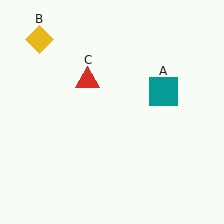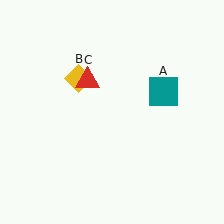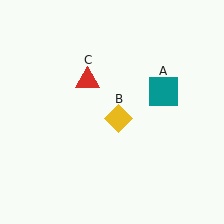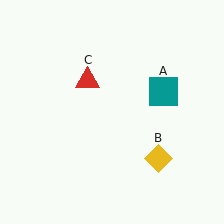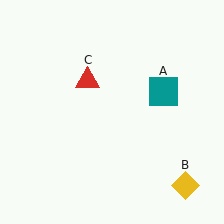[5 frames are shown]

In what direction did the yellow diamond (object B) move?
The yellow diamond (object B) moved down and to the right.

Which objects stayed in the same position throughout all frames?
Teal square (object A) and red triangle (object C) remained stationary.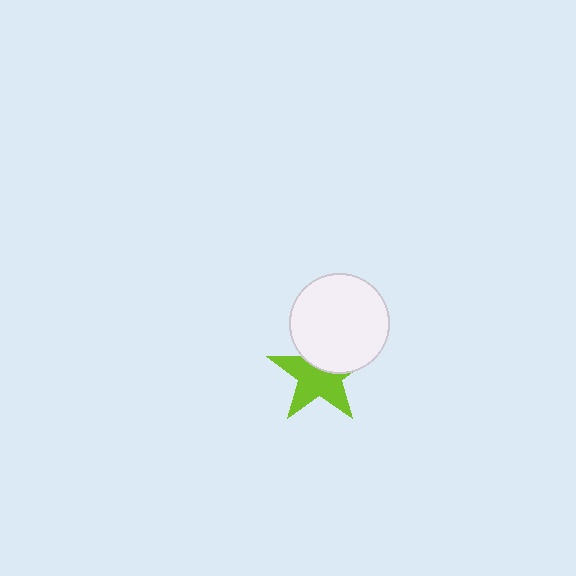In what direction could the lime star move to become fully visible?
The lime star could move down. That would shift it out from behind the white circle entirely.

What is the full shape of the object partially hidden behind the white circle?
The partially hidden object is a lime star.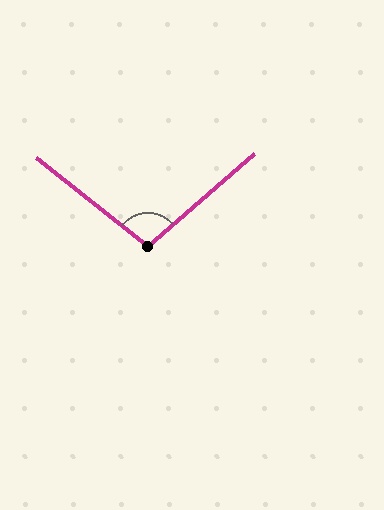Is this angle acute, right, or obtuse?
It is obtuse.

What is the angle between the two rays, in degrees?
Approximately 100 degrees.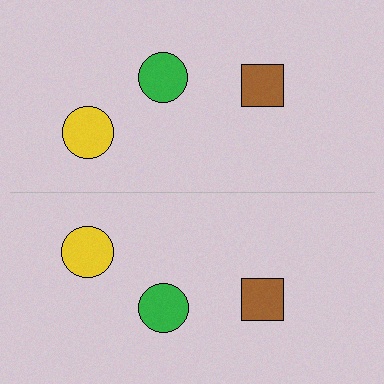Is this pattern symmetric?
Yes, this pattern has bilateral (reflection) symmetry.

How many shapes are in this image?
There are 6 shapes in this image.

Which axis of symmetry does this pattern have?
The pattern has a horizontal axis of symmetry running through the center of the image.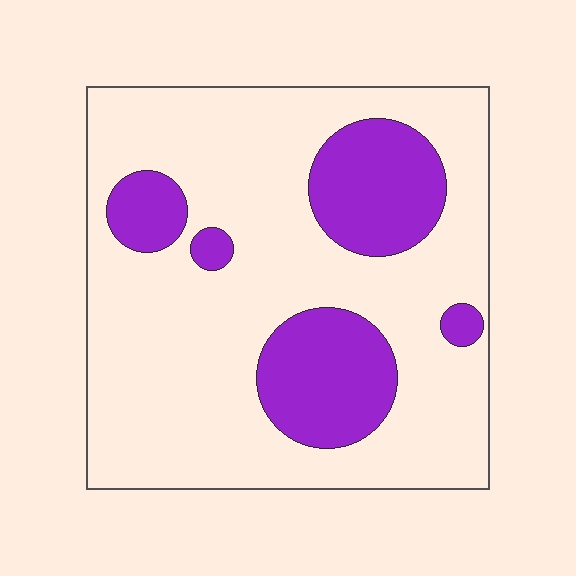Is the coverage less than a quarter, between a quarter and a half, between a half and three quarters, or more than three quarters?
Less than a quarter.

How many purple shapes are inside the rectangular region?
5.